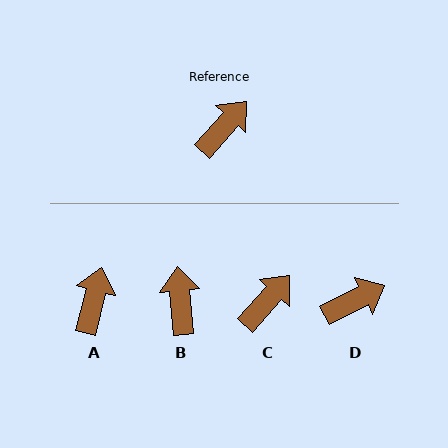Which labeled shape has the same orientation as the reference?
C.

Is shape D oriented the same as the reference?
No, it is off by about 21 degrees.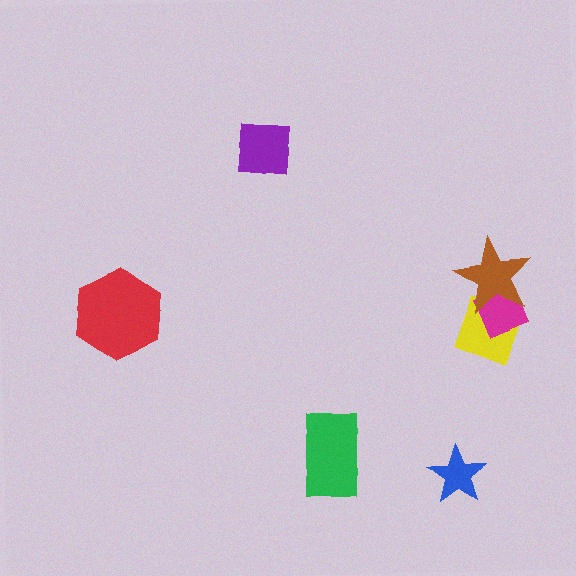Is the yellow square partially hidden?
Yes, it is partially covered by another shape.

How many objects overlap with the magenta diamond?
2 objects overlap with the magenta diamond.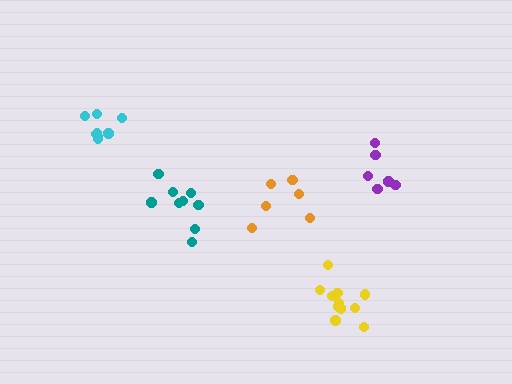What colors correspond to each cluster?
The clusters are colored: yellow, orange, cyan, teal, purple.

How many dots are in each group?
Group 1: 11 dots, Group 2: 6 dots, Group 3: 8 dots, Group 4: 9 dots, Group 5: 6 dots (40 total).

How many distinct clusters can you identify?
There are 5 distinct clusters.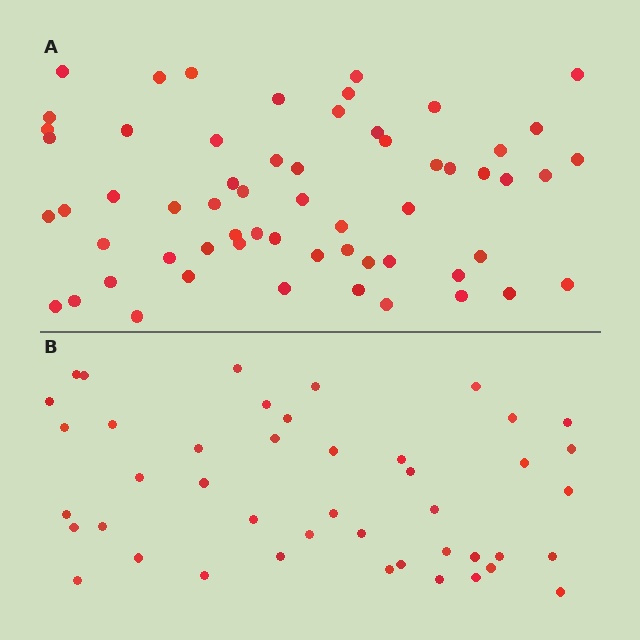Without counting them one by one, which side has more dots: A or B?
Region A (the top region) has more dots.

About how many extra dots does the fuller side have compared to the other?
Region A has approximately 15 more dots than region B.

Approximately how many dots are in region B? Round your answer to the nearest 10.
About 40 dots. (The exact count is 44, which rounds to 40.)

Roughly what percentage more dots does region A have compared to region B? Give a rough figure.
About 35% more.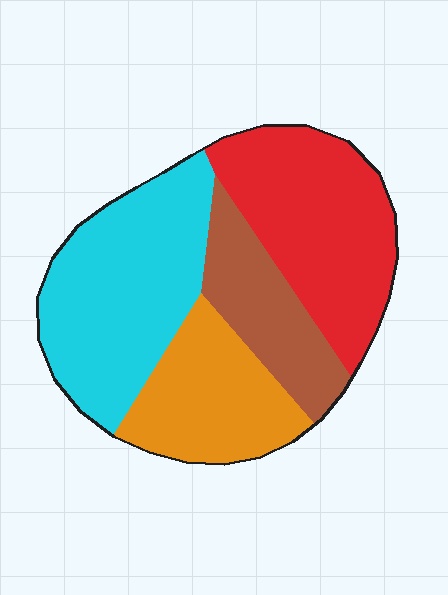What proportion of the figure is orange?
Orange takes up about one fifth (1/5) of the figure.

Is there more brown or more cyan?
Cyan.